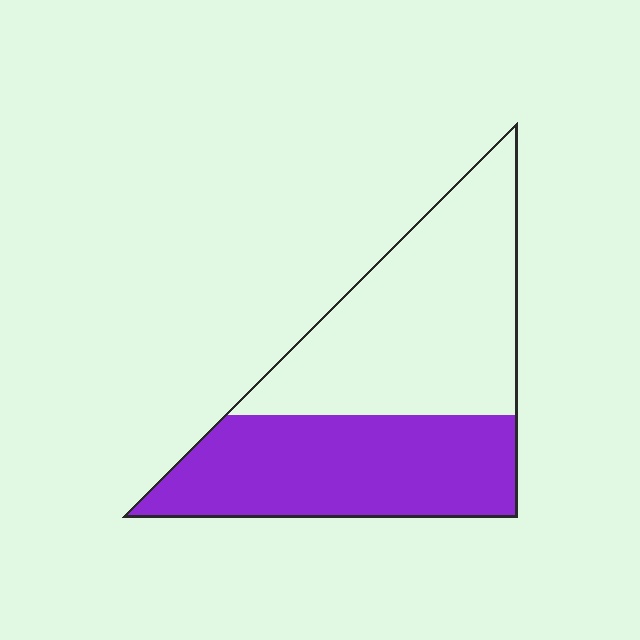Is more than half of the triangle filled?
No.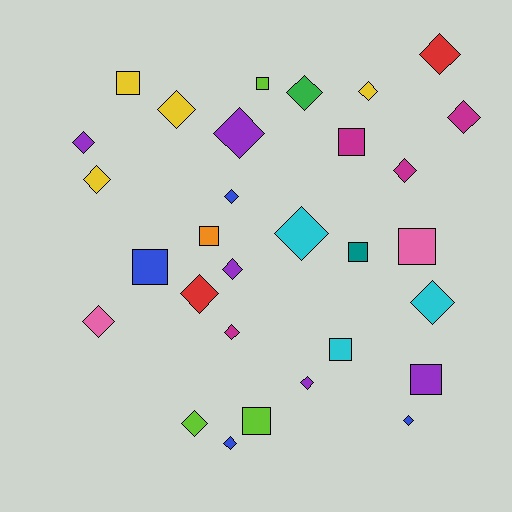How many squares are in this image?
There are 10 squares.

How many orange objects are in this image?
There is 1 orange object.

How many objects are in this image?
There are 30 objects.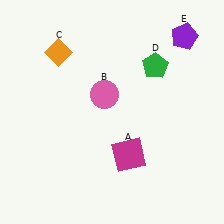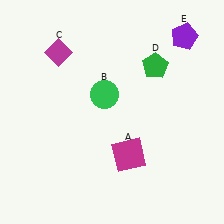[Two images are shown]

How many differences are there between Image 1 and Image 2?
There are 2 differences between the two images.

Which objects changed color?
B changed from pink to green. C changed from orange to magenta.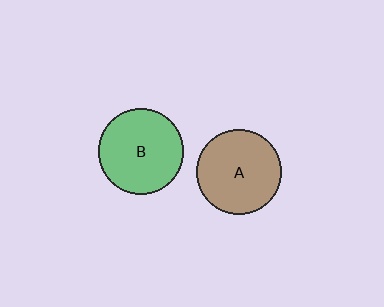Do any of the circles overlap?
No, none of the circles overlap.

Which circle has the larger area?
Circle B (green).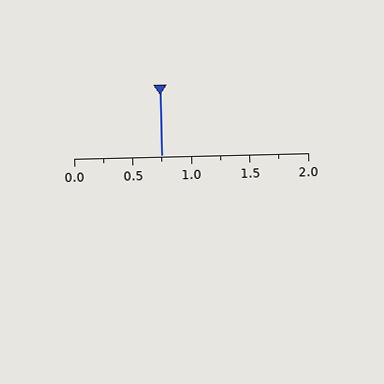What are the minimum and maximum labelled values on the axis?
The axis runs from 0.0 to 2.0.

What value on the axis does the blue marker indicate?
The marker indicates approximately 0.75.